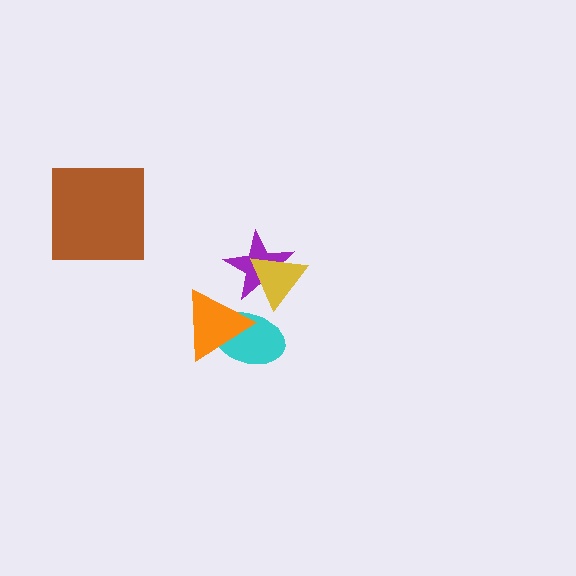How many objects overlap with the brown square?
0 objects overlap with the brown square.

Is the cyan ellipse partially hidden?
Yes, it is partially covered by another shape.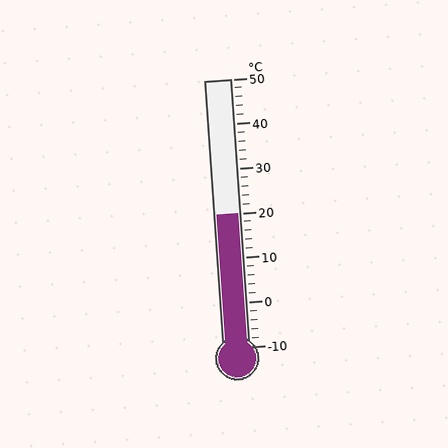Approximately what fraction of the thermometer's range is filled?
The thermometer is filled to approximately 50% of its range.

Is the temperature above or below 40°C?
The temperature is below 40°C.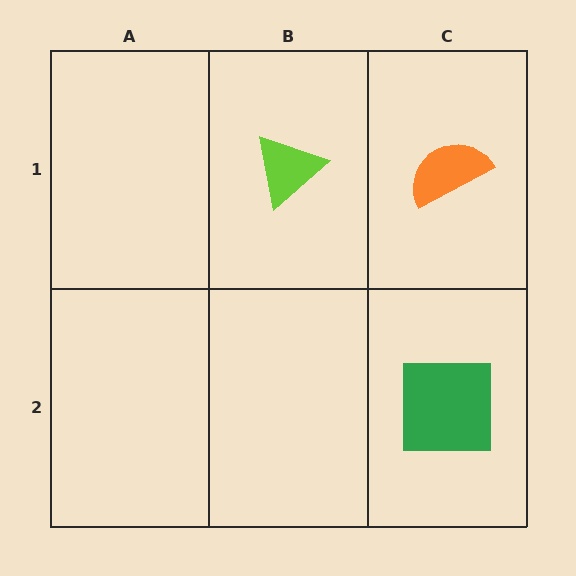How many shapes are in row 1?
2 shapes.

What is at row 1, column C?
An orange semicircle.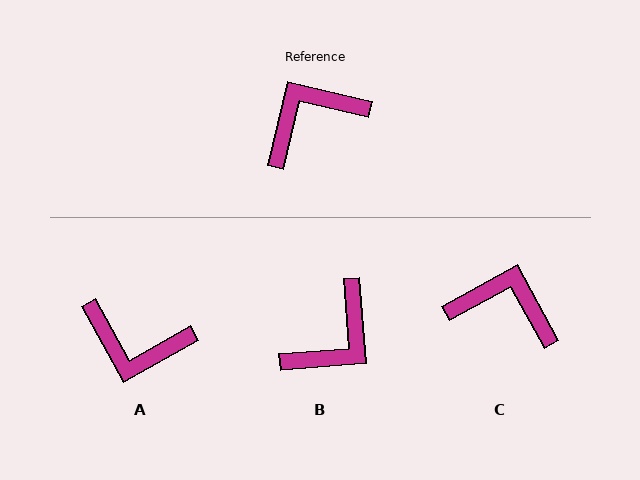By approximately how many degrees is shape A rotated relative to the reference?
Approximately 132 degrees counter-clockwise.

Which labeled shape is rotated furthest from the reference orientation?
B, about 162 degrees away.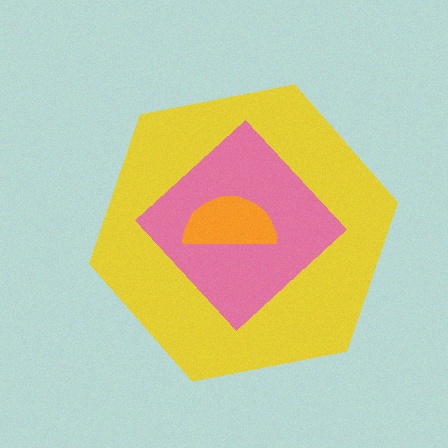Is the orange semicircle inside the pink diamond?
Yes.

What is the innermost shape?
The orange semicircle.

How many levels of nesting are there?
3.